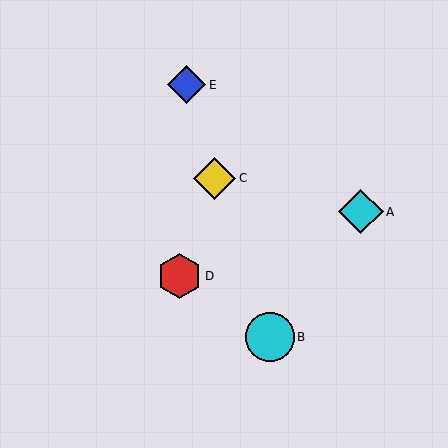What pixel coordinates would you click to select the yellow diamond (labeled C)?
Click at (215, 178) to select the yellow diamond C.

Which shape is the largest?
The cyan circle (labeled B) is the largest.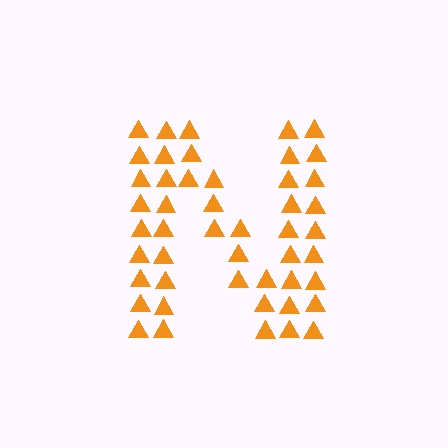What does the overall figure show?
The overall figure shows the letter N.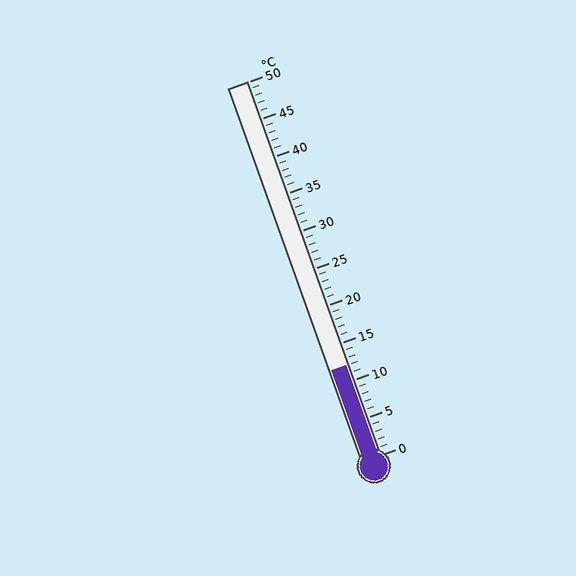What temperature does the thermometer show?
The thermometer shows approximately 12°C.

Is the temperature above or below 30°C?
The temperature is below 30°C.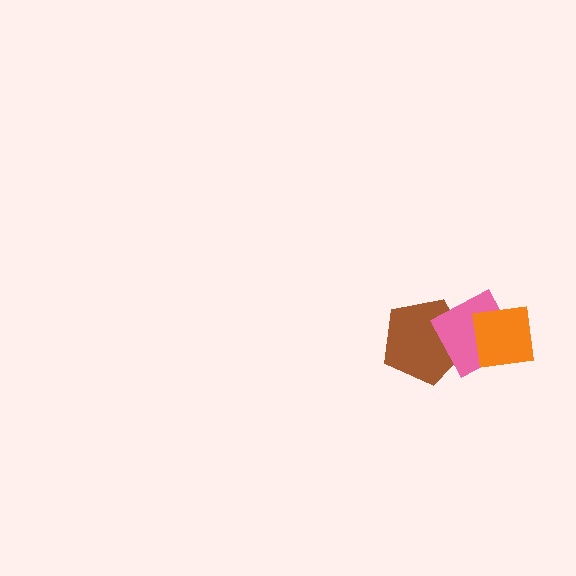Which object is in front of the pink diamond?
The orange square is in front of the pink diamond.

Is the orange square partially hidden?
No, no other shape covers it.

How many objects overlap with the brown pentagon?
1 object overlaps with the brown pentagon.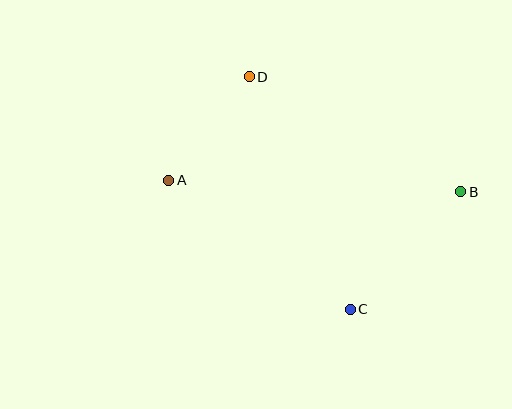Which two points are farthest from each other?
Points A and B are farthest from each other.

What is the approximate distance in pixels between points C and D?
The distance between C and D is approximately 254 pixels.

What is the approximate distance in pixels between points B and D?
The distance between B and D is approximately 241 pixels.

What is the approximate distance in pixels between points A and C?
The distance between A and C is approximately 223 pixels.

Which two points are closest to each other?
Points A and D are closest to each other.